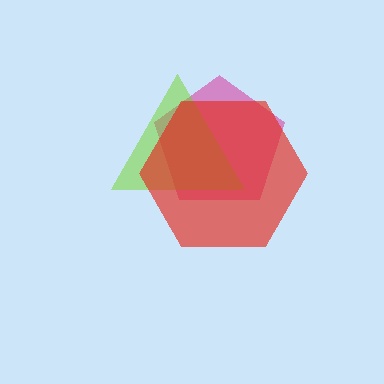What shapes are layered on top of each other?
The layered shapes are: a magenta pentagon, a lime triangle, a red hexagon.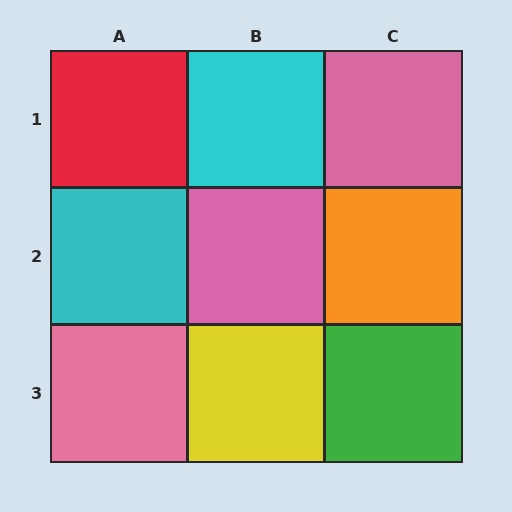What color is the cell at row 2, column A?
Cyan.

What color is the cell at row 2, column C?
Orange.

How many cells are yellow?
1 cell is yellow.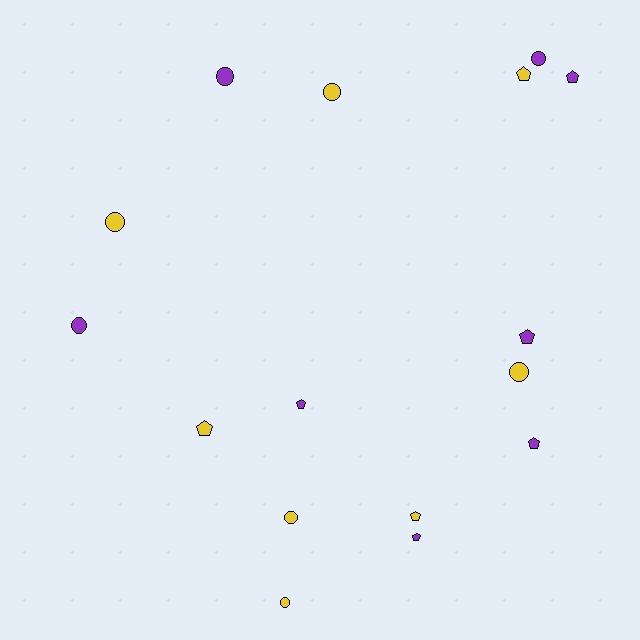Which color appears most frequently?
Purple, with 8 objects.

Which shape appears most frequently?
Pentagon, with 8 objects.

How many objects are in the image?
There are 16 objects.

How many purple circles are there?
There are 3 purple circles.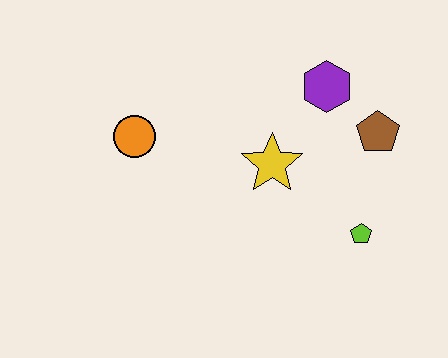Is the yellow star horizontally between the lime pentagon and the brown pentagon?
No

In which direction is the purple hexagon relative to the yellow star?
The purple hexagon is above the yellow star.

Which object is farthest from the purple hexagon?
The orange circle is farthest from the purple hexagon.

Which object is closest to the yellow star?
The purple hexagon is closest to the yellow star.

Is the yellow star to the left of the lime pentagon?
Yes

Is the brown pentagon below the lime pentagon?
No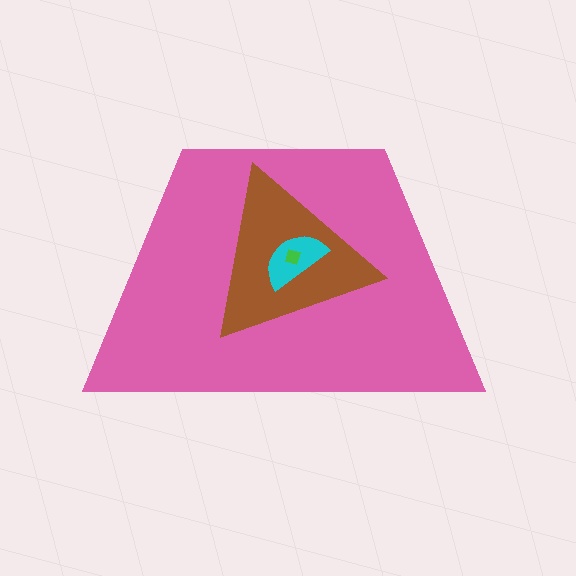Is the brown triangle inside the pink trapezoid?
Yes.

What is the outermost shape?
The pink trapezoid.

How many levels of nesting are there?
4.